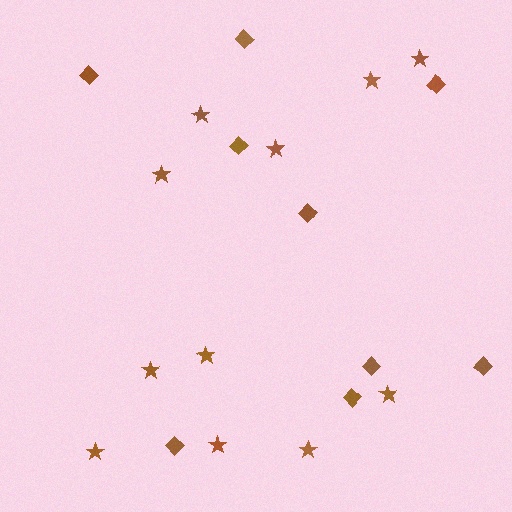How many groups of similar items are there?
There are 2 groups: one group of stars (11) and one group of diamonds (9).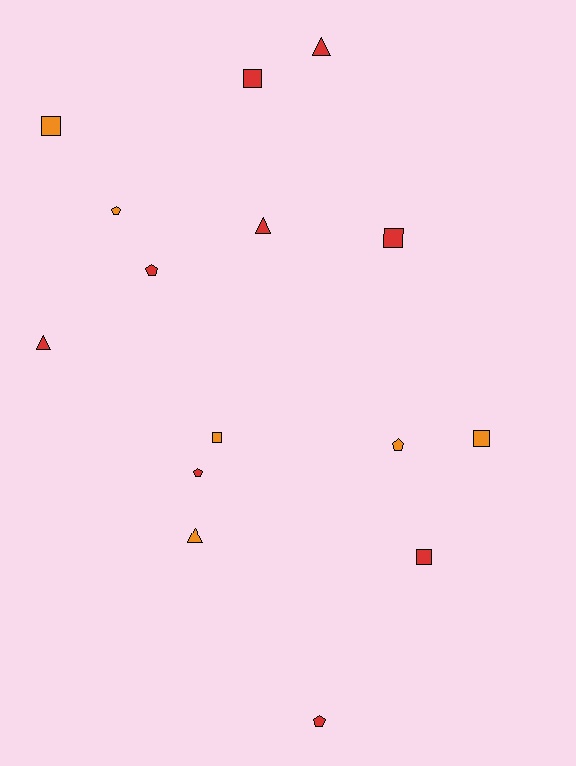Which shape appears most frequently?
Square, with 6 objects.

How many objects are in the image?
There are 15 objects.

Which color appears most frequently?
Red, with 9 objects.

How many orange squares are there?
There are 3 orange squares.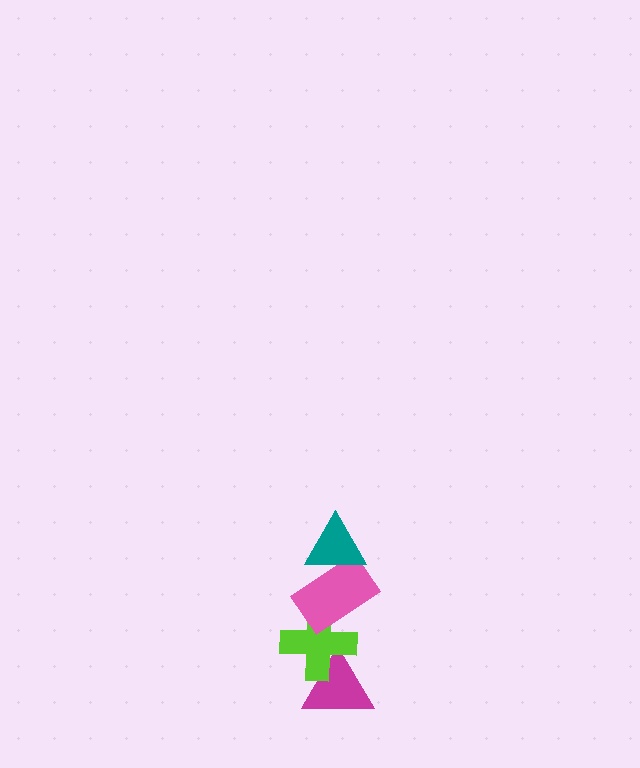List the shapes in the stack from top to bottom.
From top to bottom: the teal triangle, the pink rectangle, the lime cross, the magenta triangle.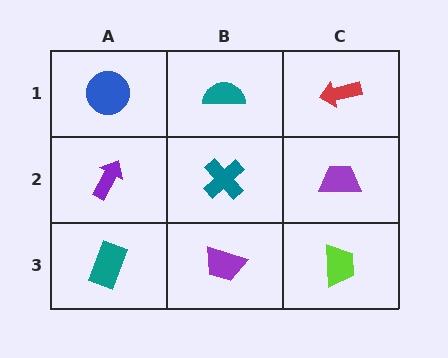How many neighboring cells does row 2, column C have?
3.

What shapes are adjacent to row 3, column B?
A teal cross (row 2, column B), a teal rectangle (row 3, column A), a lime trapezoid (row 3, column C).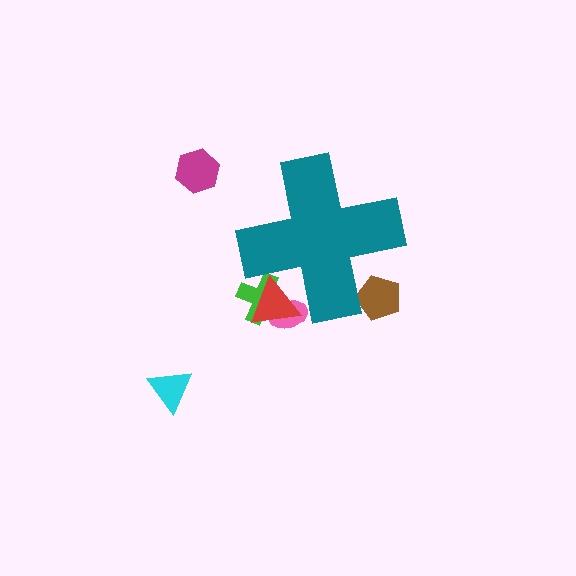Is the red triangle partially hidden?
Yes, the red triangle is partially hidden behind the teal cross.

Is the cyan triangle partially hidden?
No, the cyan triangle is fully visible.